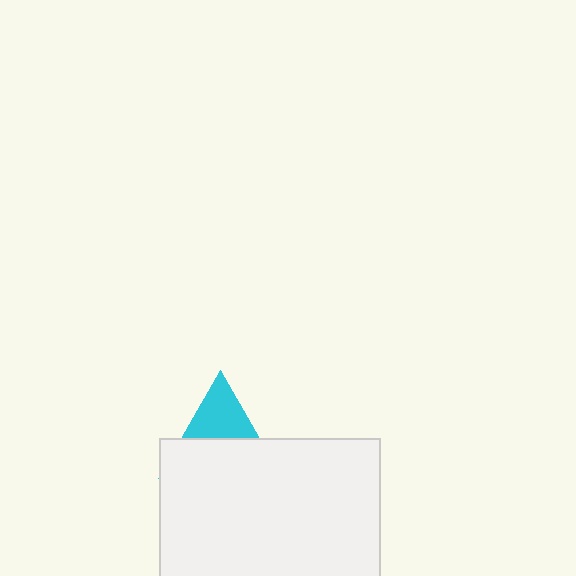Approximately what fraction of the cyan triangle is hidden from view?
Roughly 62% of the cyan triangle is hidden behind the white rectangle.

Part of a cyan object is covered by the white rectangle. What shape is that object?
It is a triangle.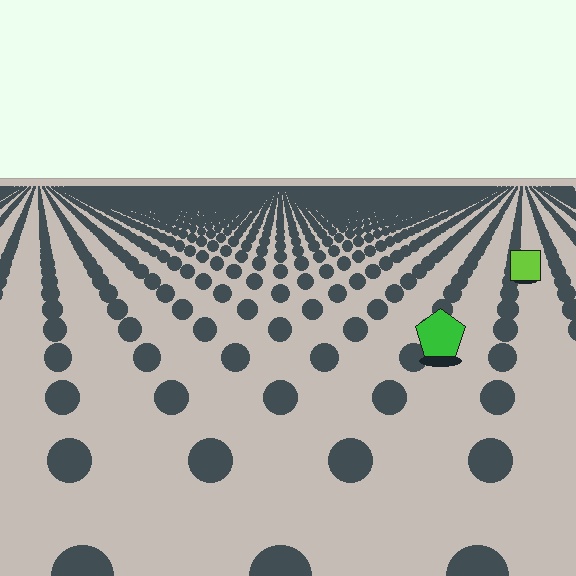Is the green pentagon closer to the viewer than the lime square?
Yes. The green pentagon is closer — you can tell from the texture gradient: the ground texture is coarser near it.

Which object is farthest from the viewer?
The lime square is farthest from the viewer. It appears smaller and the ground texture around it is denser.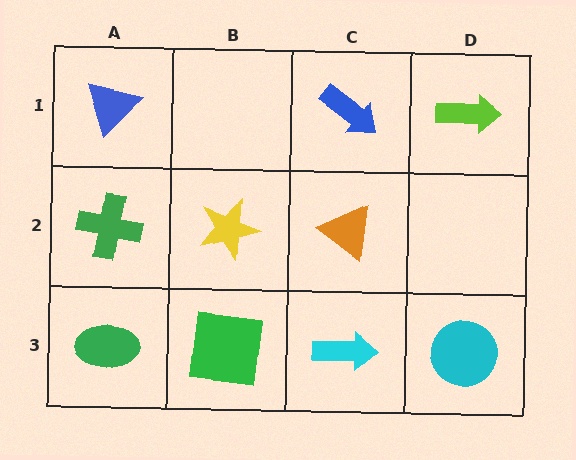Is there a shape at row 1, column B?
No, that cell is empty.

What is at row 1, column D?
A lime arrow.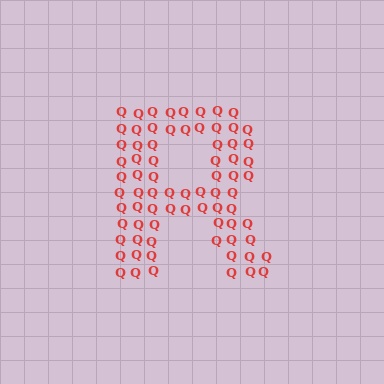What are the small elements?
The small elements are letter Q's.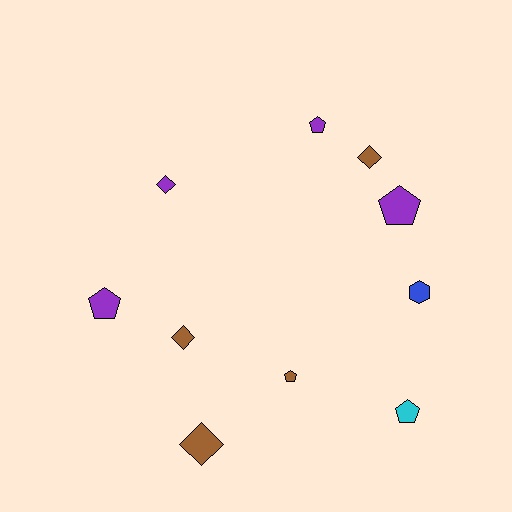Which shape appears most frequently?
Pentagon, with 5 objects.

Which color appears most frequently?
Purple, with 4 objects.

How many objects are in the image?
There are 10 objects.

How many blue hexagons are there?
There is 1 blue hexagon.